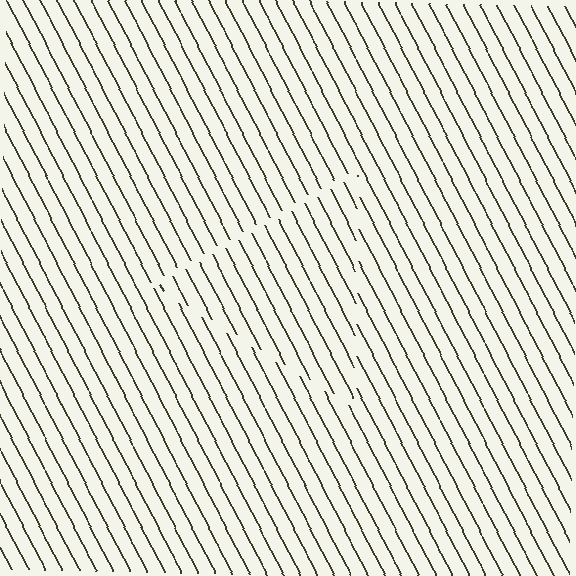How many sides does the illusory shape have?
3 sides — the line-ends trace a triangle.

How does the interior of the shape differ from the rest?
The interior of the shape contains the same grating, shifted by half a period — the contour is defined by the phase discontinuity where line-ends from the inner and outer gratings abut.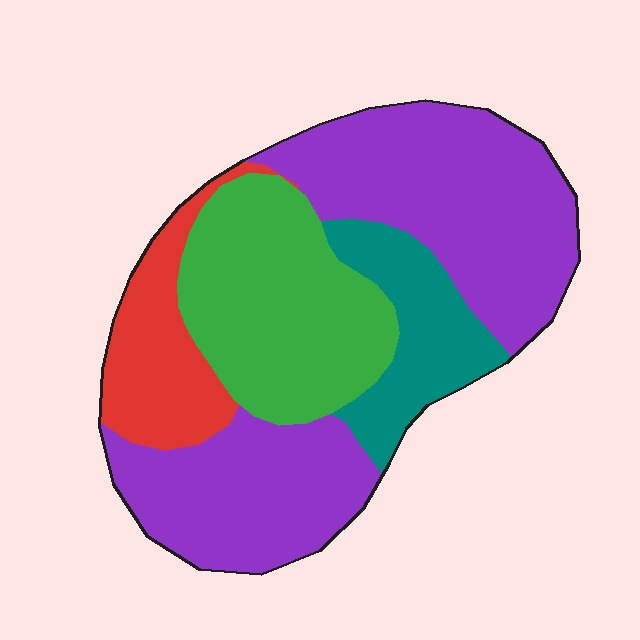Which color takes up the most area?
Purple, at roughly 50%.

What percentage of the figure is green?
Green takes up about one quarter (1/4) of the figure.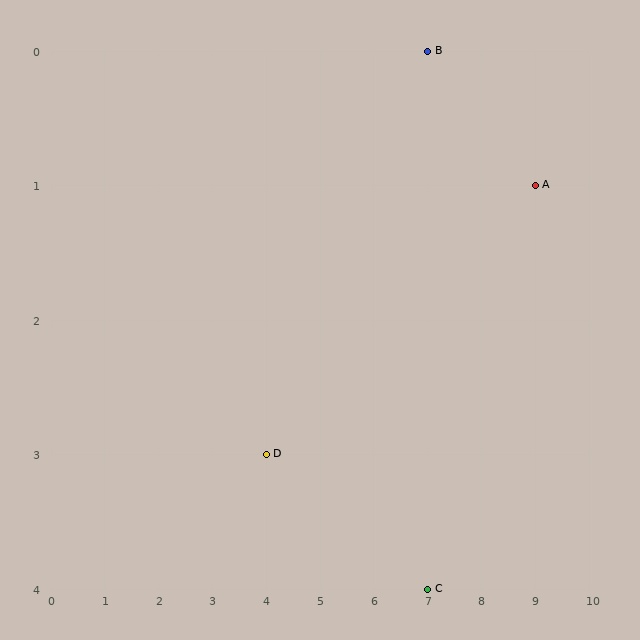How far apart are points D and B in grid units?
Points D and B are 3 columns and 3 rows apart (about 4.2 grid units diagonally).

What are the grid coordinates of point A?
Point A is at grid coordinates (9, 1).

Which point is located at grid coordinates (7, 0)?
Point B is at (7, 0).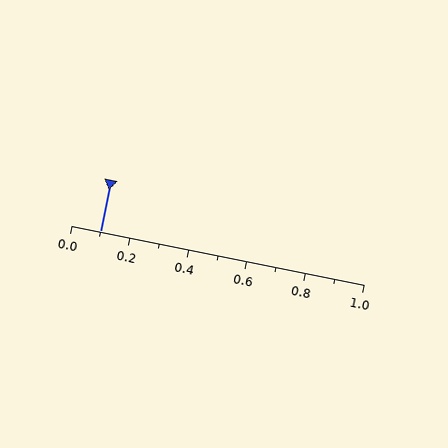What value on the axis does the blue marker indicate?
The marker indicates approximately 0.1.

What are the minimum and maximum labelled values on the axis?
The axis runs from 0.0 to 1.0.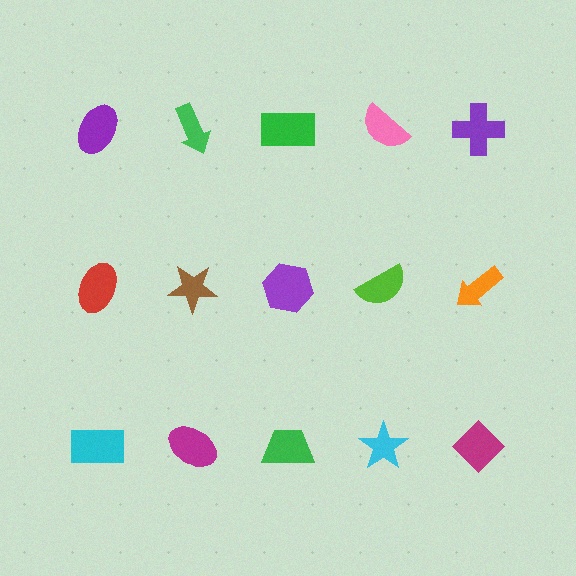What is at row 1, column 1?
A purple ellipse.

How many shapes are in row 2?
5 shapes.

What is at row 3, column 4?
A cyan star.